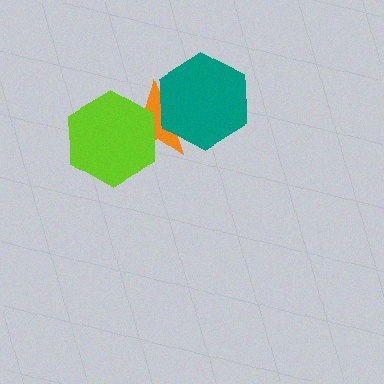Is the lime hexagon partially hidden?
No, no other shape covers it.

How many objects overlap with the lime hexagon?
1 object overlaps with the lime hexagon.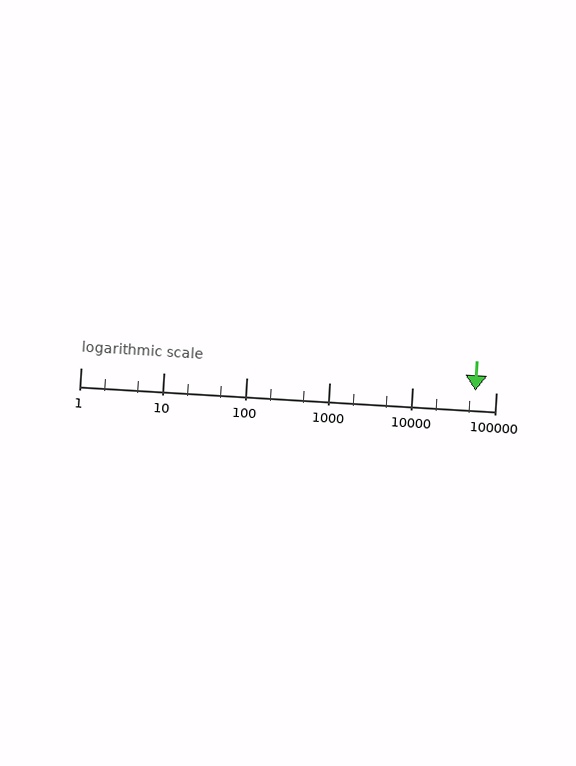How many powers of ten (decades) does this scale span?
The scale spans 5 decades, from 1 to 100000.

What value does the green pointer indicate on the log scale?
The pointer indicates approximately 57000.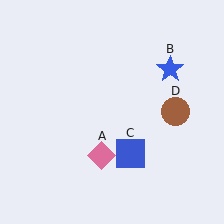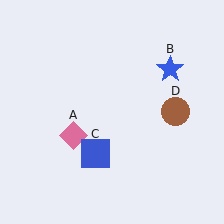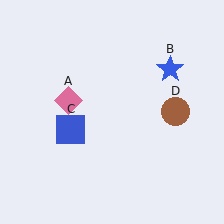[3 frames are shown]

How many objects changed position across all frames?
2 objects changed position: pink diamond (object A), blue square (object C).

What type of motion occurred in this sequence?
The pink diamond (object A), blue square (object C) rotated clockwise around the center of the scene.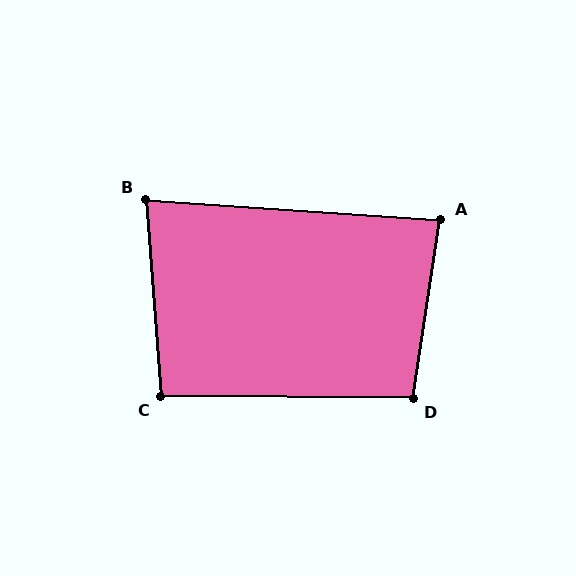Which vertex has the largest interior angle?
D, at approximately 98 degrees.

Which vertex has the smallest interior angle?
B, at approximately 82 degrees.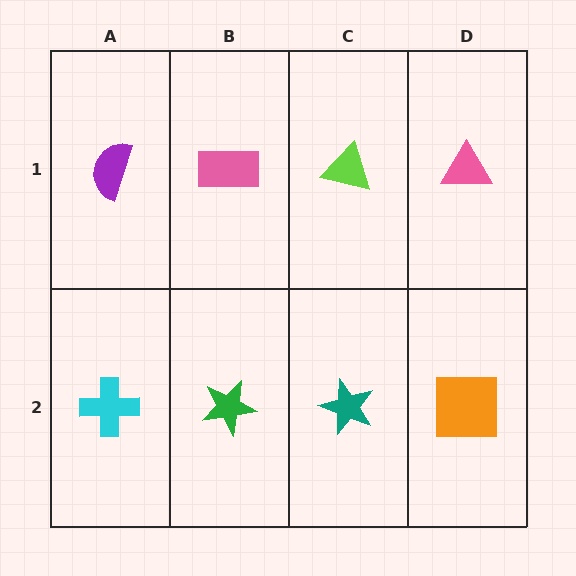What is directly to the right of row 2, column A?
A green star.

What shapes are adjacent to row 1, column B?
A green star (row 2, column B), a purple semicircle (row 1, column A), a lime triangle (row 1, column C).